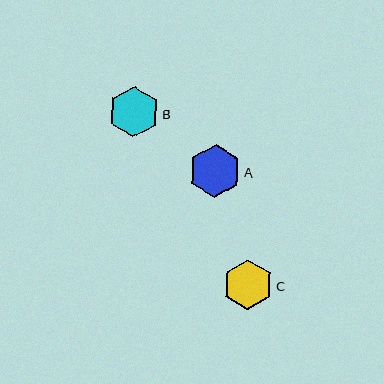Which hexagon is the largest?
Hexagon A is the largest with a size of approximately 52 pixels.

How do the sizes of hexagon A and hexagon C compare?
Hexagon A and hexagon C are approximately the same size.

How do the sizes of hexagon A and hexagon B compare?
Hexagon A and hexagon B are approximately the same size.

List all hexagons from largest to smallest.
From largest to smallest: A, B, C.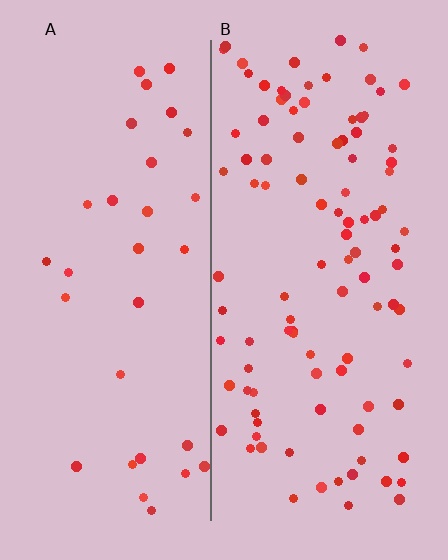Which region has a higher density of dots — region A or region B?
B (the right).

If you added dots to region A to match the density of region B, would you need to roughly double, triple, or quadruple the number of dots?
Approximately triple.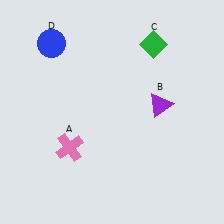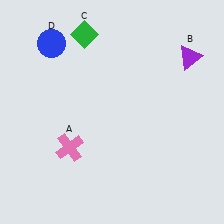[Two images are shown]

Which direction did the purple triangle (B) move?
The purple triangle (B) moved up.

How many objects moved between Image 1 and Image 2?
2 objects moved between the two images.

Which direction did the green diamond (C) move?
The green diamond (C) moved left.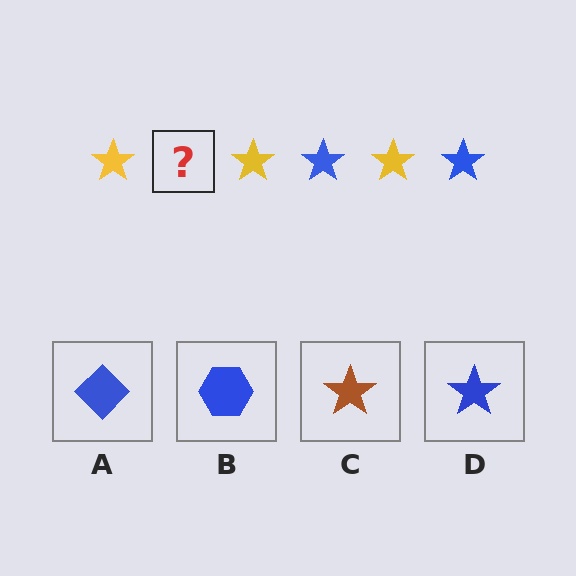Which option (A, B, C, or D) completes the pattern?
D.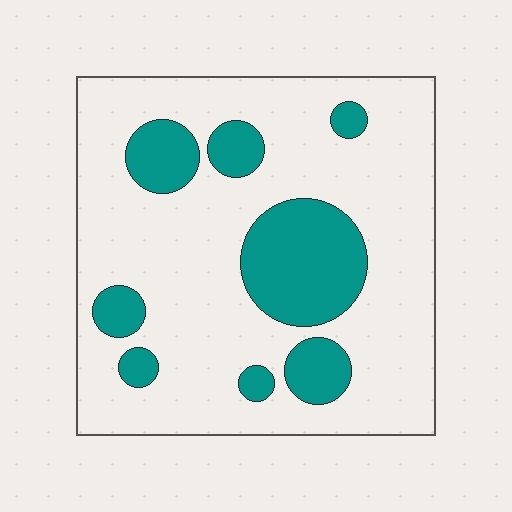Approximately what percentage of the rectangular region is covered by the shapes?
Approximately 25%.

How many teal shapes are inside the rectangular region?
8.